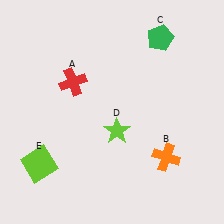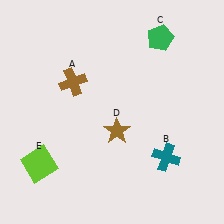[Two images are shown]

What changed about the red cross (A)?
In Image 1, A is red. In Image 2, it changed to brown.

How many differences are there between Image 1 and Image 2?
There are 3 differences between the two images.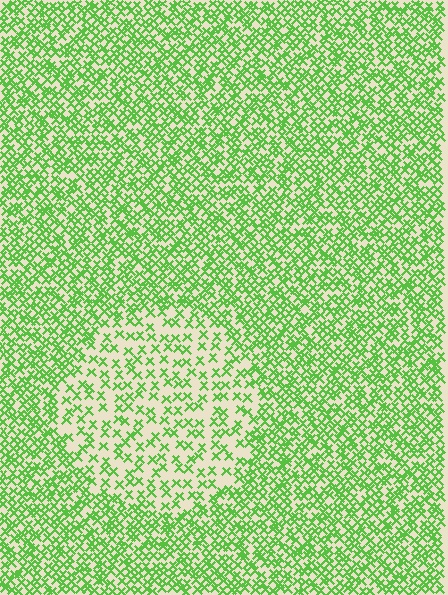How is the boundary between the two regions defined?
The boundary is defined by a change in element density (approximately 2.1x ratio). All elements are the same color, size, and shape.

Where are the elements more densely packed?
The elements are more densely packed outside the circle boundary.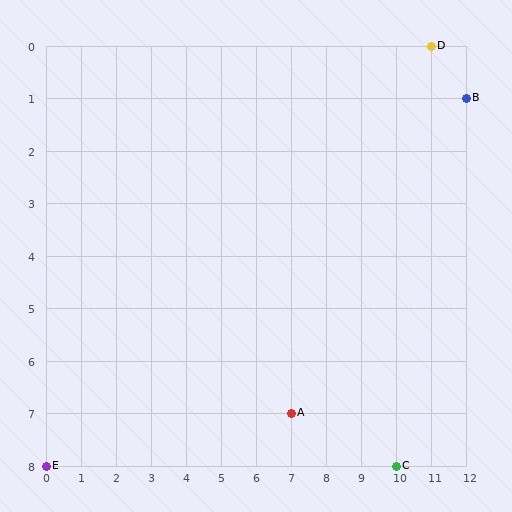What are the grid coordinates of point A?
Point A is at grid coordinates (7, 7).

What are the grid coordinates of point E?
Point E is at grid coordinates (0, 8).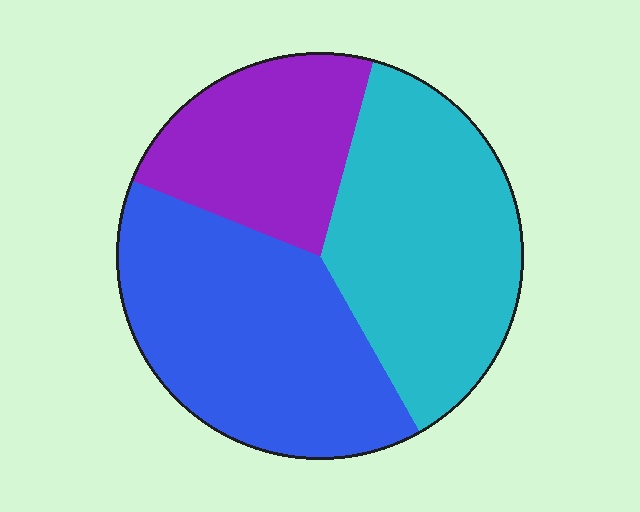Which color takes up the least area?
Purple, at roughly 25%.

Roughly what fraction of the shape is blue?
Blue takes up between a third and a half of the shape.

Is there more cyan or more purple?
Cyan.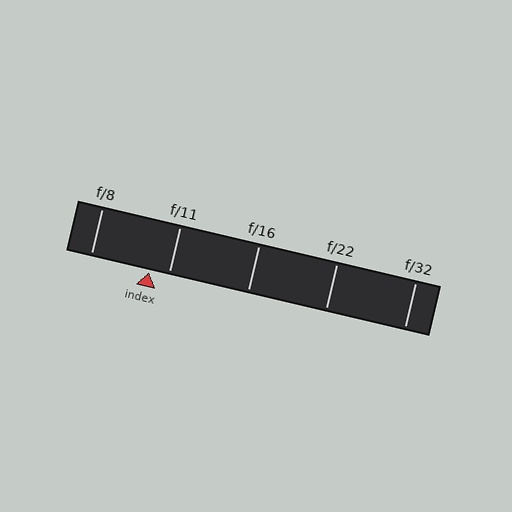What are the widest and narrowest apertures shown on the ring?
The widest aperture shown is f/8 and the narrowest is f/32.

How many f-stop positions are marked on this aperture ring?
There are 5 f-stop positions marked.